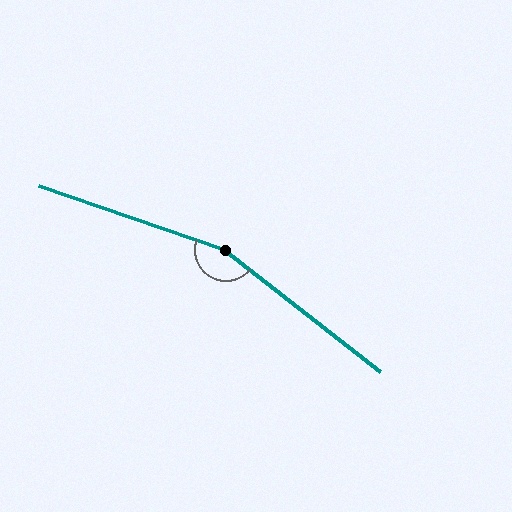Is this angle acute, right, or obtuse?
It is obtuse.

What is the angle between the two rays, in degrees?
Approximately 161 degrees.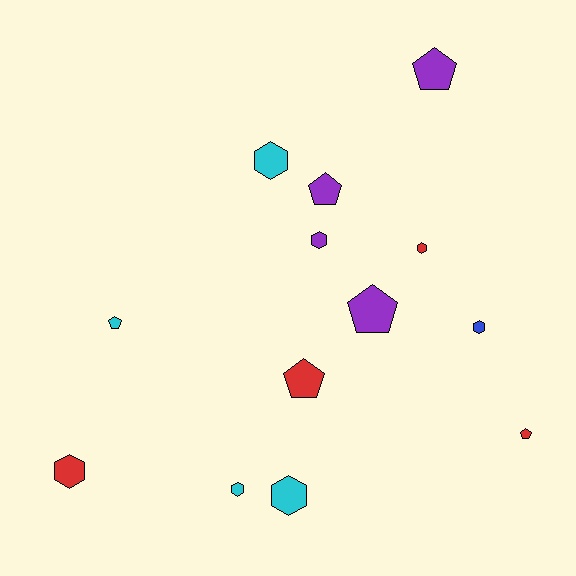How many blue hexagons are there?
There is 1 blue hexagon.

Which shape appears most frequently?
Hexagon, with 7 objects.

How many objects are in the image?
There are 13 objects.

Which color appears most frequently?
Cyan, with 4 objects.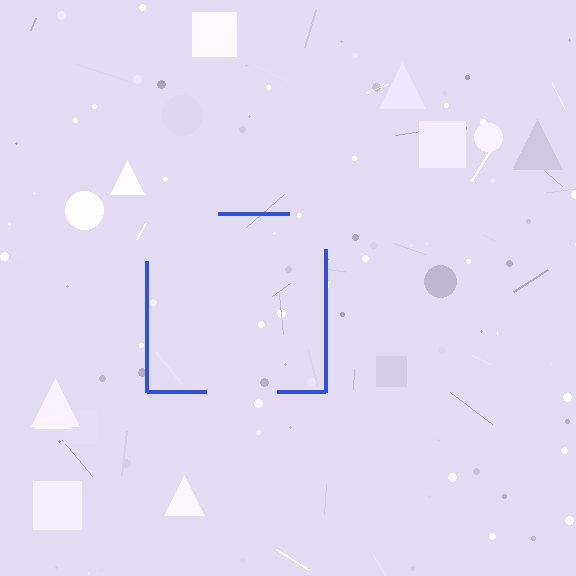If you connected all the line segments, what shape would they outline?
They would outline a square.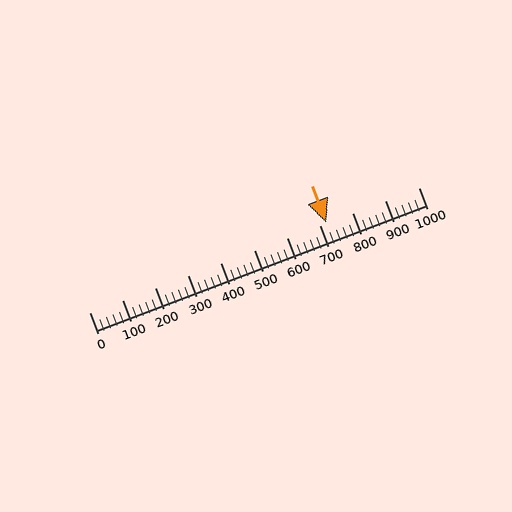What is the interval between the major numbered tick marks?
The major tick marks are spaced 100 units apart.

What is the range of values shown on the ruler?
The ruler shows values from 0 to 1000.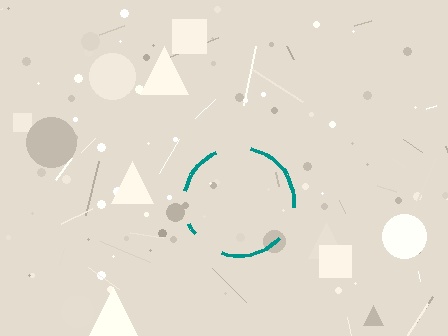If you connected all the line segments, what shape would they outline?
They would outline a circle.